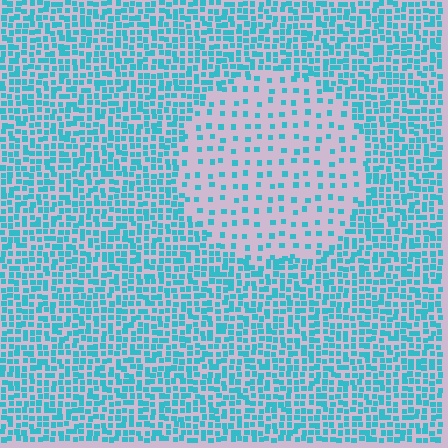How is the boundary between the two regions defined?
The boundary is defined by a change in element density (approximately 2.8x ratio). All elements are the same color, size, and shape.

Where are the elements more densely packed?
The elements are more densely packed outside the circle boundary.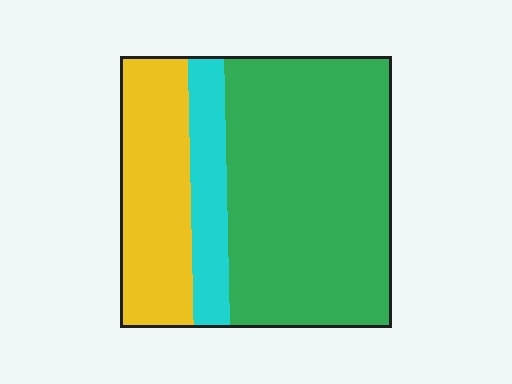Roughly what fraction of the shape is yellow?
Yellow covers around 25% of the shape.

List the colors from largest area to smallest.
From largest to smallest: green, yellow, cyan.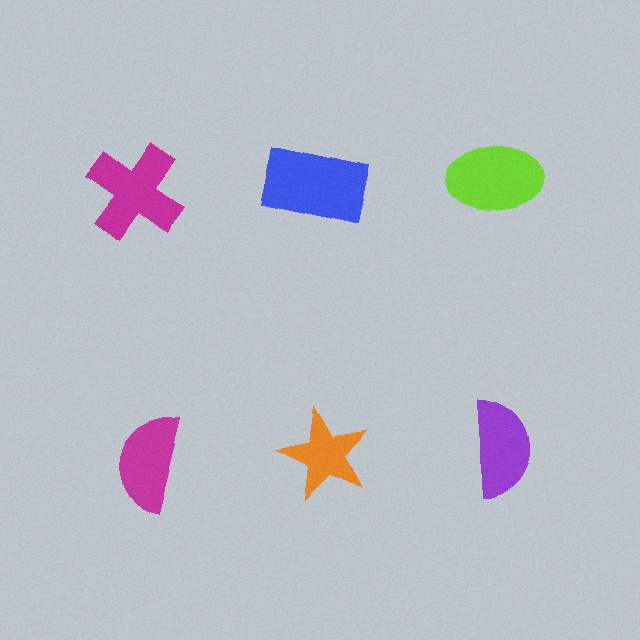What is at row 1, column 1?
A magenta cross.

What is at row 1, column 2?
A blue rectangle.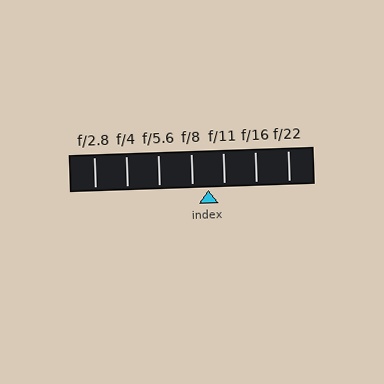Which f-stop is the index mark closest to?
The index mark is closest to f/11.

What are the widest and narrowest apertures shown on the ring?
The widest aperture shown is f/2.8 and the narrowest is f/22.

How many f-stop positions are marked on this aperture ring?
There are 7 f-stop positions marked.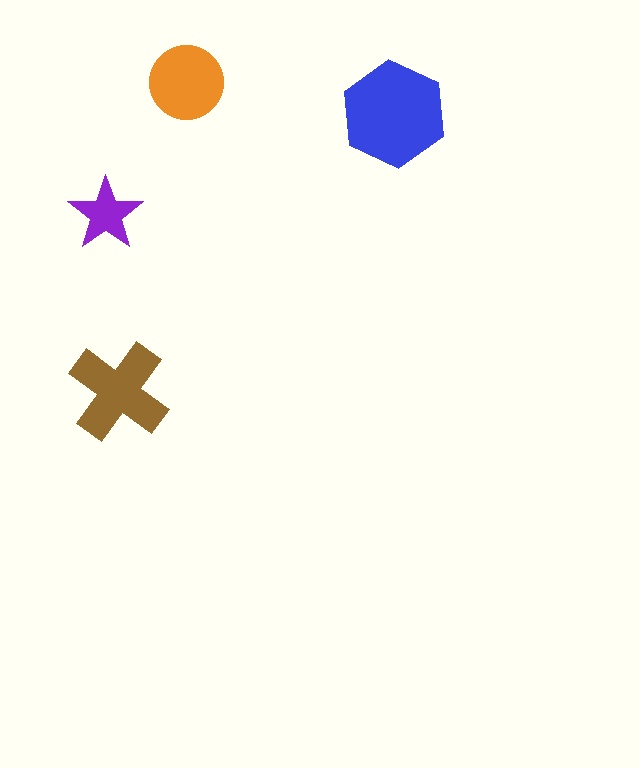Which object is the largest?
The blue hexagon.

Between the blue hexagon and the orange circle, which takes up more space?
The blue hexagon.